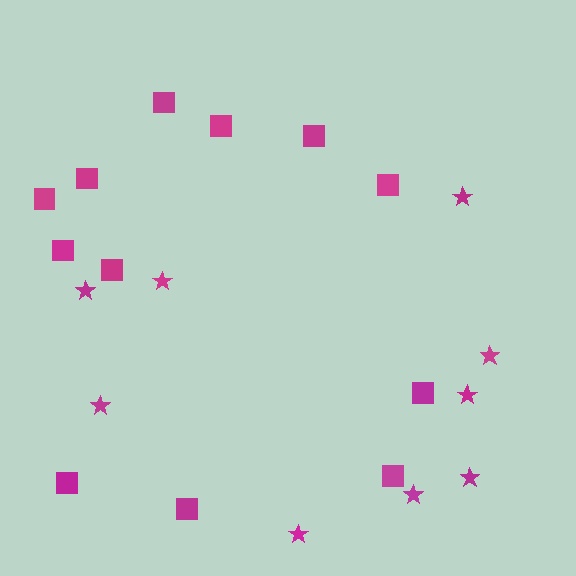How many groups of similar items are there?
There are 2 groups: one group of squares (12) and one group of stars (9).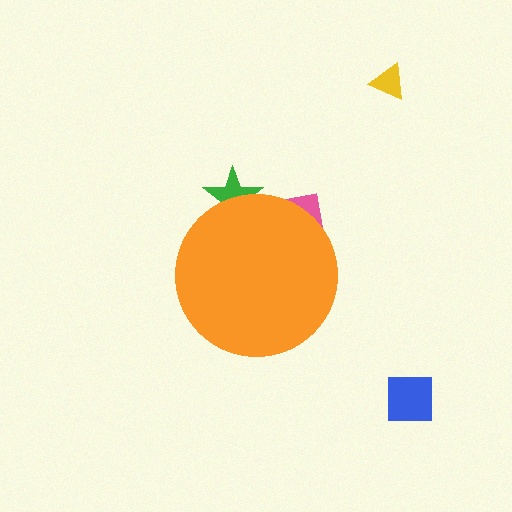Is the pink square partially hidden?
Yes, the pink square is partially hidden behind the orange circle.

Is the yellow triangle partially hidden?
No, the yellow triangle is fully visible.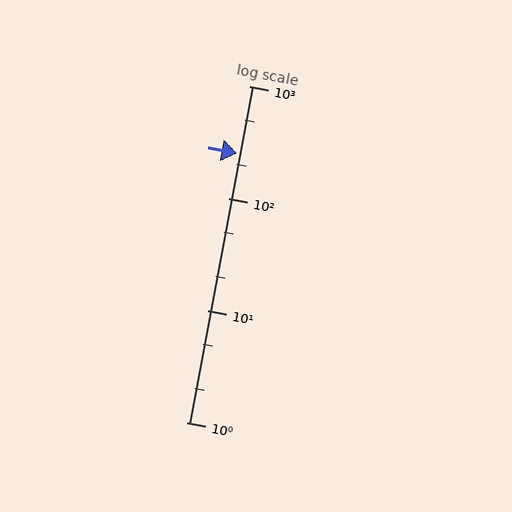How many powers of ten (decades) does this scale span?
The scale spans 3 decades, from 1 to 1000.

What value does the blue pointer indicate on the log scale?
The pointer indicates approximately 250.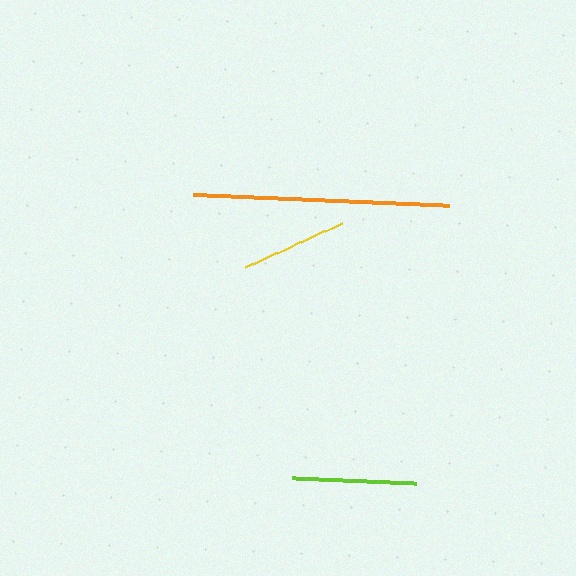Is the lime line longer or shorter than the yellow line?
The lime line is longer than the yellow line.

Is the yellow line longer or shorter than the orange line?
The orange line is longer than the yellow line.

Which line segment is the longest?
The orange line is the longest at approximately 256 pixels.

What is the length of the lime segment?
The lime segment is approximately 124 pixels long.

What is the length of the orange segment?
The orange segment is approximately 256 pixels long.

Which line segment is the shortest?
The yellow line is the shortest at approximately 107 pixels.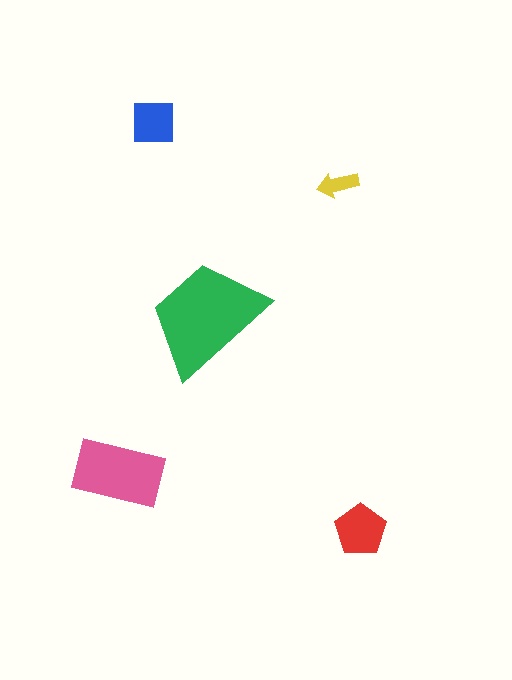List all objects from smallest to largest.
The yellow arrow, the blue square, the red pentagon, the pink rectangle, the green trapezoid.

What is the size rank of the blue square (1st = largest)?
4th.